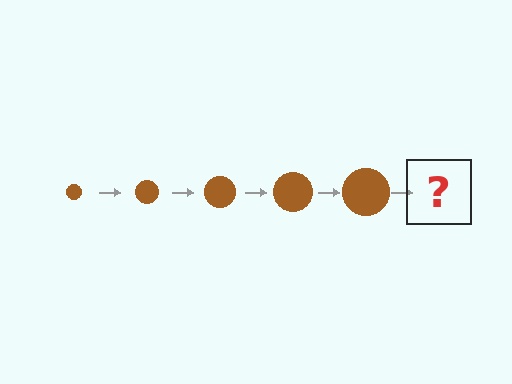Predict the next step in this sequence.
The next step is a brown circle, larger than the previous one.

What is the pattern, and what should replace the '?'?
The pattern is that the circle gets progressively larger each step. The '?' should be a brown circle, larger than the previous one.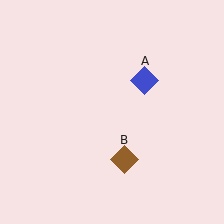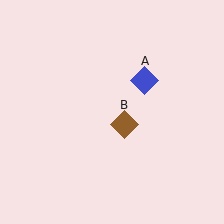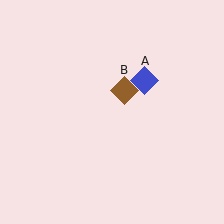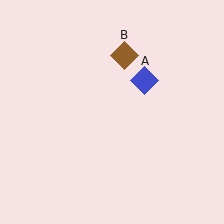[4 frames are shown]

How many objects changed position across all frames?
1 object changed position: brown diamond (object B).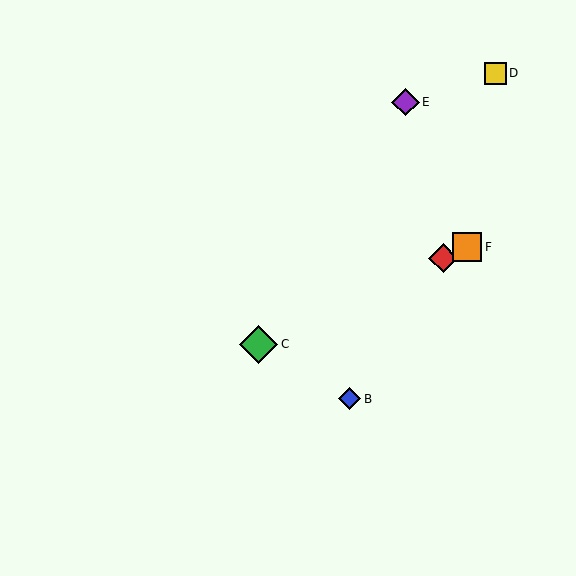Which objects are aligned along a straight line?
Objects A, C, F are aligned along a straight line.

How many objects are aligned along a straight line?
3 objects (A, C, F) are aligned along a straight line.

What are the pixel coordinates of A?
Object A is at (443, 258).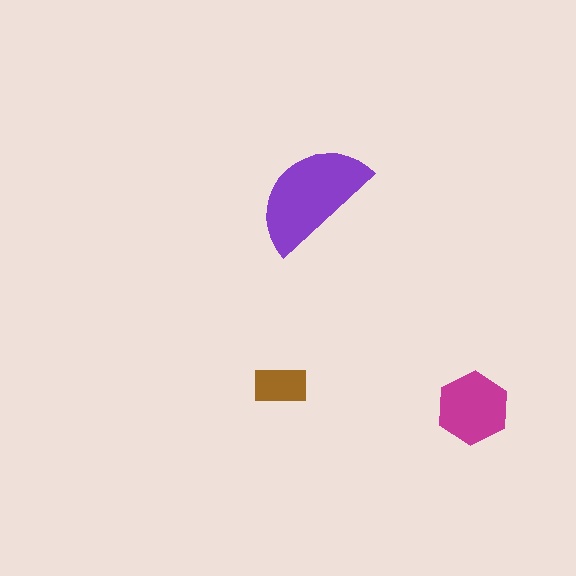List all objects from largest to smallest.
The purple semicircle, the magenta hexagon, the brown rectangle.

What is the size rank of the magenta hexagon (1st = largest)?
2nd.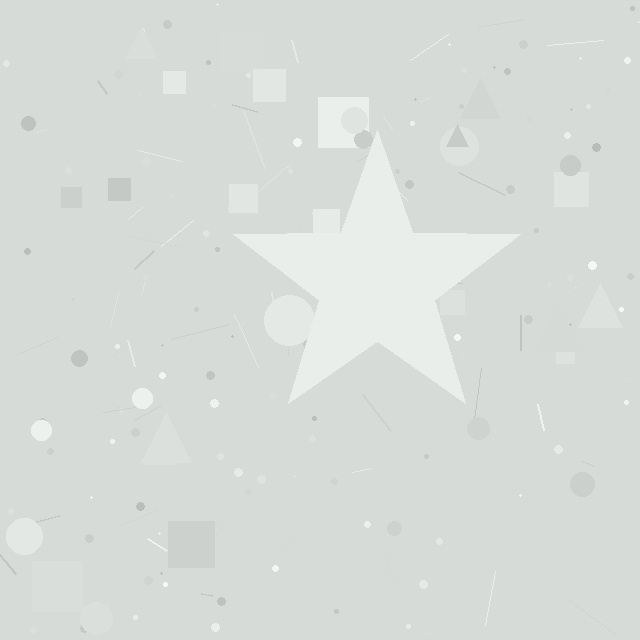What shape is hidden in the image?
A star is hidden in the image.